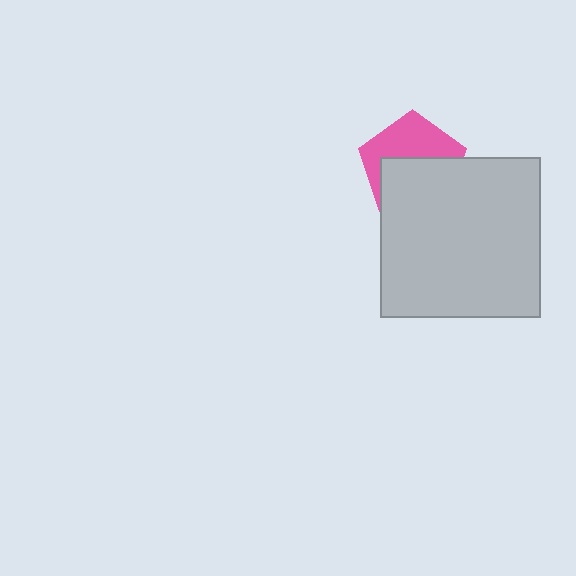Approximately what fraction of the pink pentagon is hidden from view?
Roughly 53% of the pink pentagon is hidden behind the light gray square.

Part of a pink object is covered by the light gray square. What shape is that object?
It is a pentagon.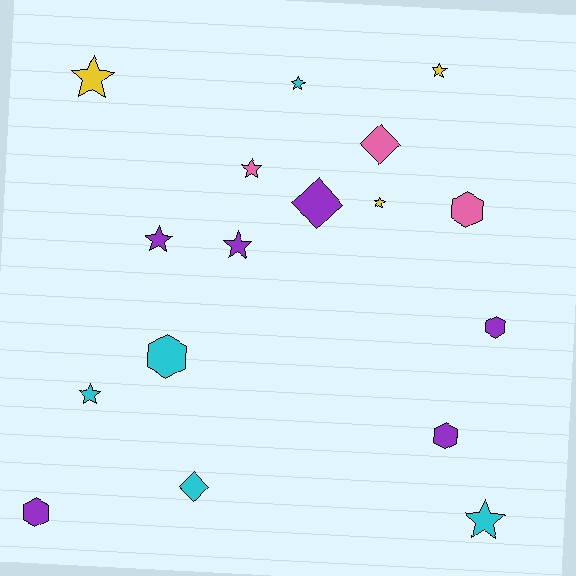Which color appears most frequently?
Purple, with 6 objects.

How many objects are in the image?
There are 17 objects.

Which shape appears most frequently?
Star, with 9 objects.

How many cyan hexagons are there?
There is 1 cyan hexagon.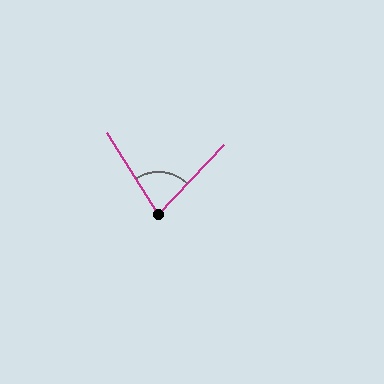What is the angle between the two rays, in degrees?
Approximately 75 degrees.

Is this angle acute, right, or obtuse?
It is acute.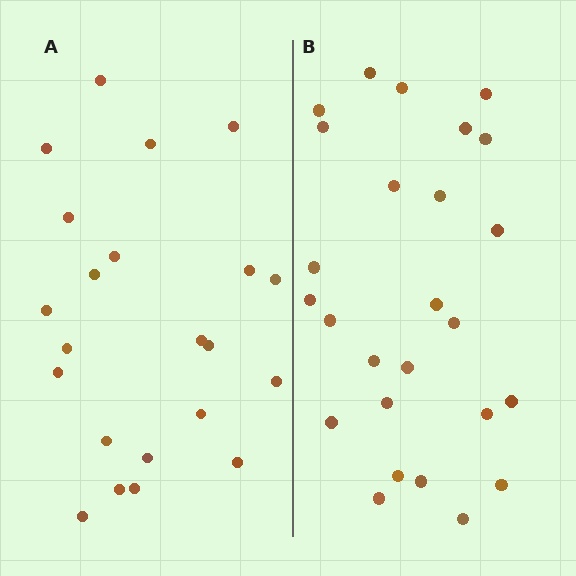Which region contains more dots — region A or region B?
Region B (the right region) has more dots.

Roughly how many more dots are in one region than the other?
Region B has about 4 more dots than region A.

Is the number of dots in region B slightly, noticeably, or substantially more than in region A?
Region B has only slightly more — the two regions are fairly close. The ratio is roughly 1.2 to 1.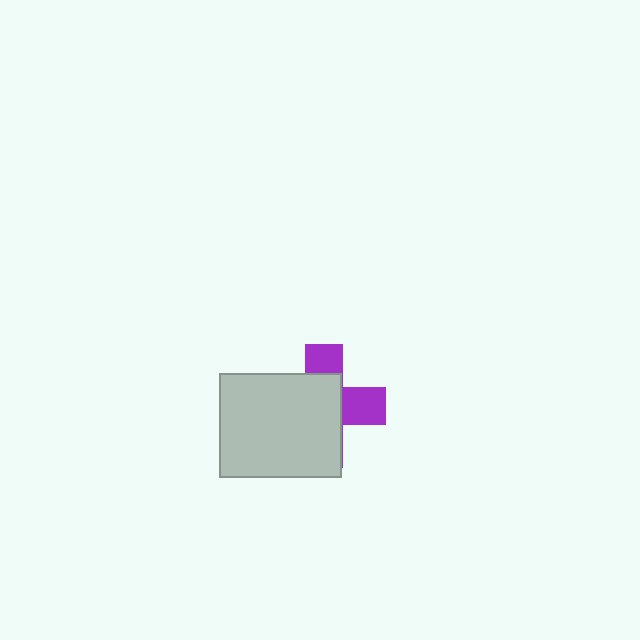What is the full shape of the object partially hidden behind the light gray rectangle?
The partially hidden object is a purple cross.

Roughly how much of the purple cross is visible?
A small part of it is visible (roughly 37%).